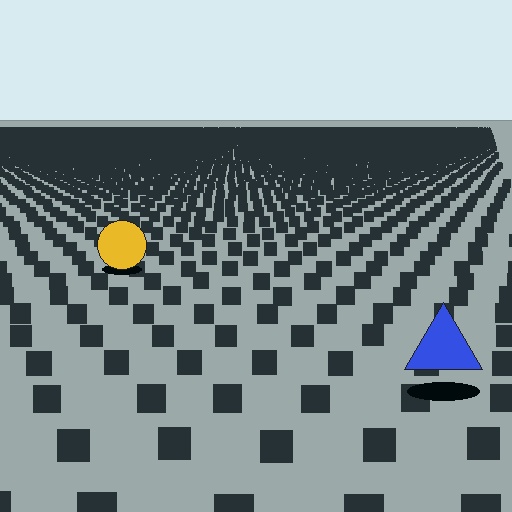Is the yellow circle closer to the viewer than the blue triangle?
No. The blue triangle is closer — you can tell from the texture gradient: the ground texture is coarser near it.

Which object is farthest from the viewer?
The yellow circle is farthest from the viewer. It appears smaller and the ground texture around it is denser.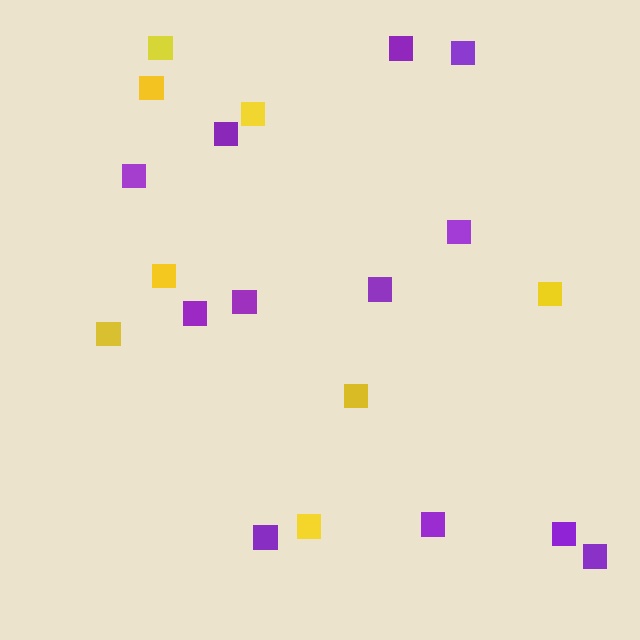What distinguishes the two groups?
There are 2 groups: one group of purple squares (12) and one group of yellow squares (8).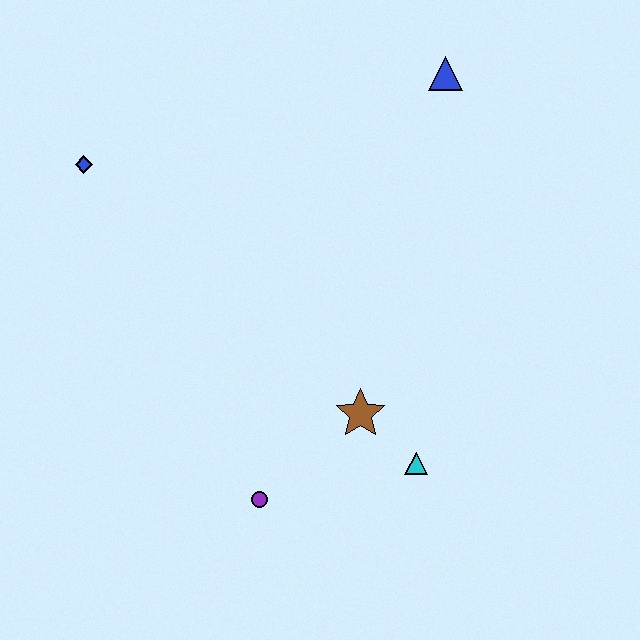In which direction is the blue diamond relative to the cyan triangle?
The blue diamond is to the left of the cyan triangle.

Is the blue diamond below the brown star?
No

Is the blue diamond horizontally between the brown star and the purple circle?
No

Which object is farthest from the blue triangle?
The purple circle is farthest from the blue triangle.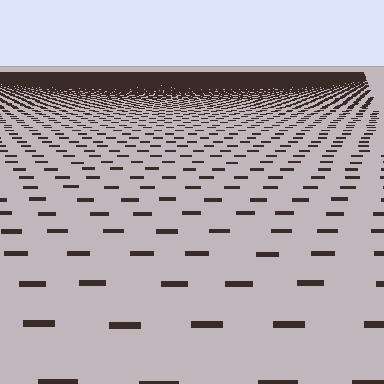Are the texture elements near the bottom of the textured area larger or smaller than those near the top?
Larger. Near the bottom, elements are closer to the viewer and appear at a bigger on-screen size.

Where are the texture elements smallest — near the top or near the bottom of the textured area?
Near the top.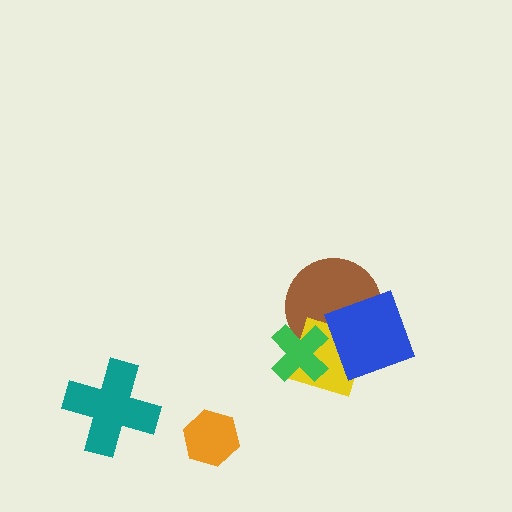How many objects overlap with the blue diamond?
3 objects overlap with the blue diamond.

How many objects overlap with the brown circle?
3 objects overlap with the brown circle.